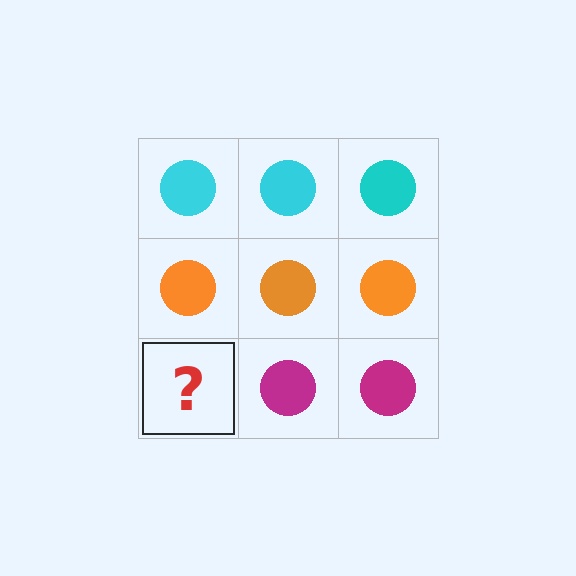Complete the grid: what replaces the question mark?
The question mark should be replaced with a magenta circle.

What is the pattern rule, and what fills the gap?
The rule is that each row has a consistent color. The gap should be filled with a magenta circle.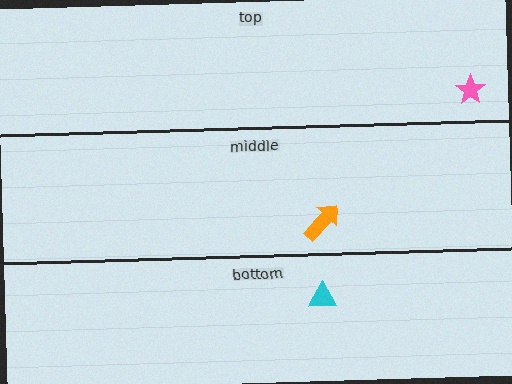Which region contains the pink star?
The top region.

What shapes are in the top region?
The pink star.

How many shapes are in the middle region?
1.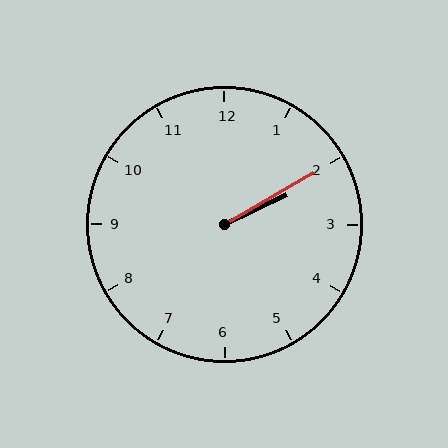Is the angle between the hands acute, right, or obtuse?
It is acute.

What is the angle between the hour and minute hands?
Approximately 5 degrees.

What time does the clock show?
2:10.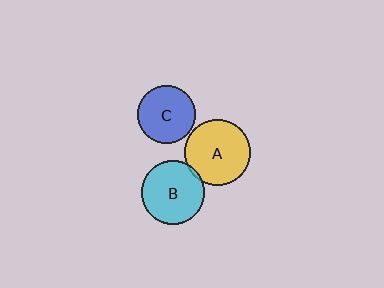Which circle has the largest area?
Circle A (yellow).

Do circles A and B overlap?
Yes.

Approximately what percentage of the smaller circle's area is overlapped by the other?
Approximately 5%.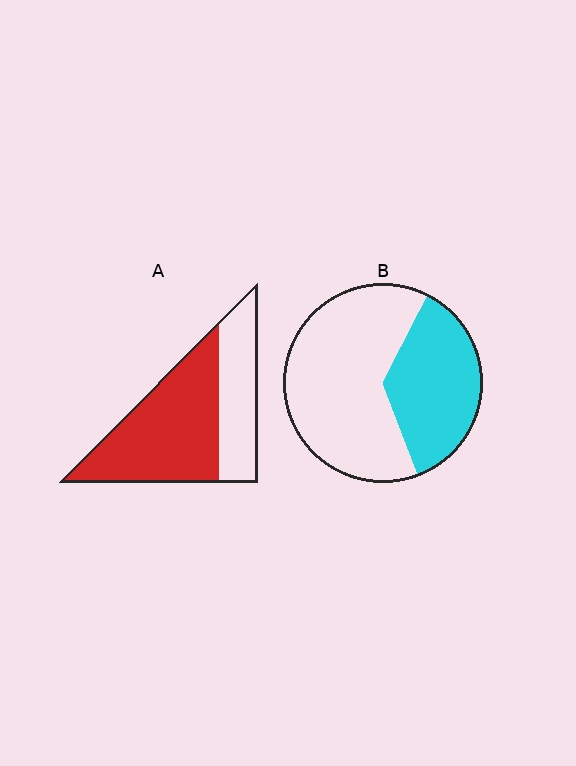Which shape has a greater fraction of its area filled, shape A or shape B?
Shape A.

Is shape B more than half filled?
No.